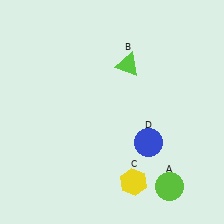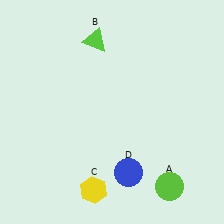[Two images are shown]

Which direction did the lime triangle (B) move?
The lime triangle (B) moved left.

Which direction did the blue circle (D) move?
The blue circle (D) moved down.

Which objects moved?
The objects that moved are: the lime triangle (B), the yellow hexagon (C), the blue circle (D).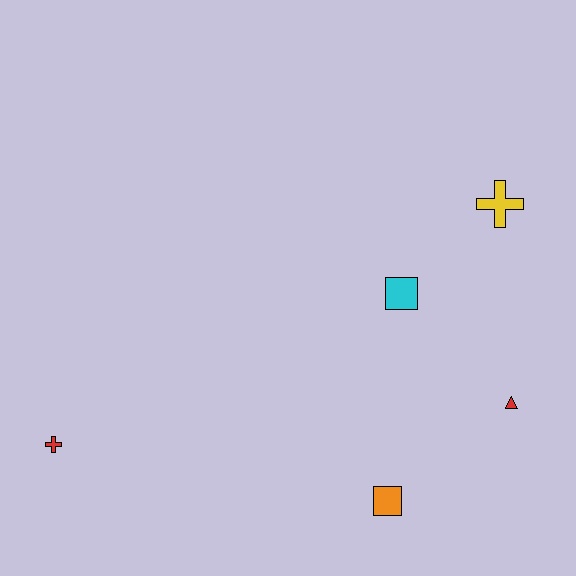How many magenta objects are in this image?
There are no magenta objects.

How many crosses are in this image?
There are 2 crosses.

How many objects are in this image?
There are 5 objects.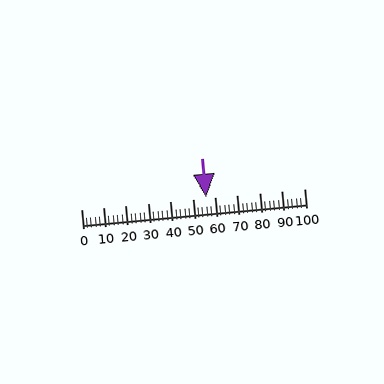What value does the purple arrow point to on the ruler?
The purple arrow points to approximately 56.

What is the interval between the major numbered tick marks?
The major tick marks are spaced 10 units apart.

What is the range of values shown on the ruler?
The ruler shows values from 0 to 100.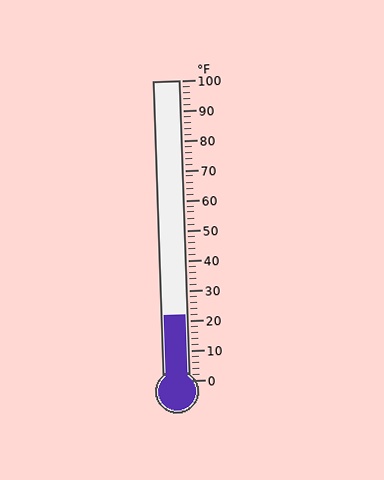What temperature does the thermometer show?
The thermometer shows approximately 22°F.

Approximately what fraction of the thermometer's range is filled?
The thermometer is filled to approximately 20% of its range.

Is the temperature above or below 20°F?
The temperature is above 20°F.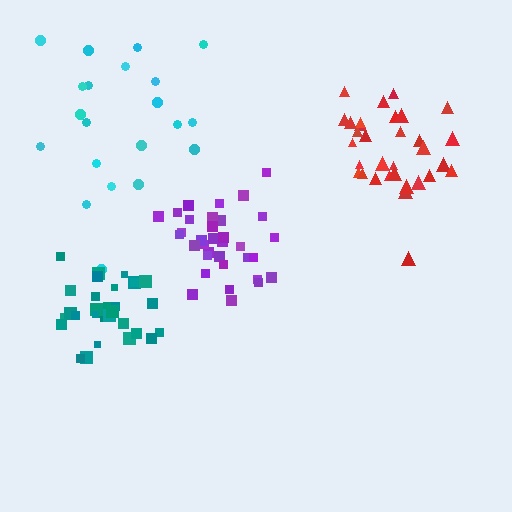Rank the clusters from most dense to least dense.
teal, purple, red, cyan.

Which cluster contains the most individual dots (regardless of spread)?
Purple (34).